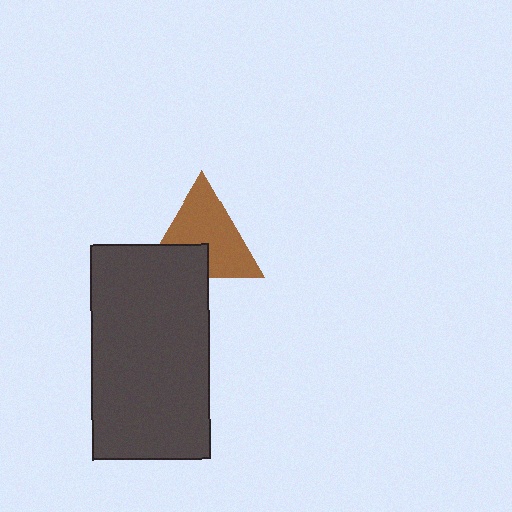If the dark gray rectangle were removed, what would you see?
You would see the complete brown triangle.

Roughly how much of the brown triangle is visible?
Most of it is visible (roughly 70%).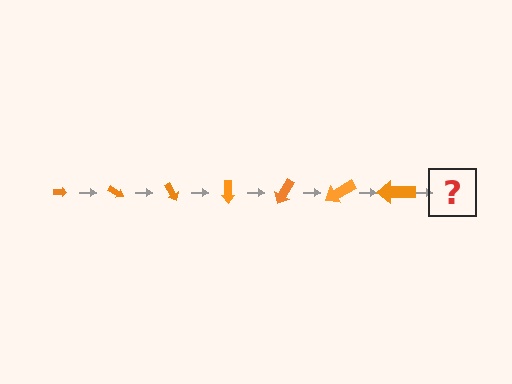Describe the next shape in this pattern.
It should be an arrow, larger than the previous one and rotated 210 degrees from the start.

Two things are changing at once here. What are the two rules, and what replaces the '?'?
The two rules are that the arrow grows larger each step and it rotates 30 degrees each step. The '?' should be an arrow, larger than the previous one and rotated 210 degrees from the start.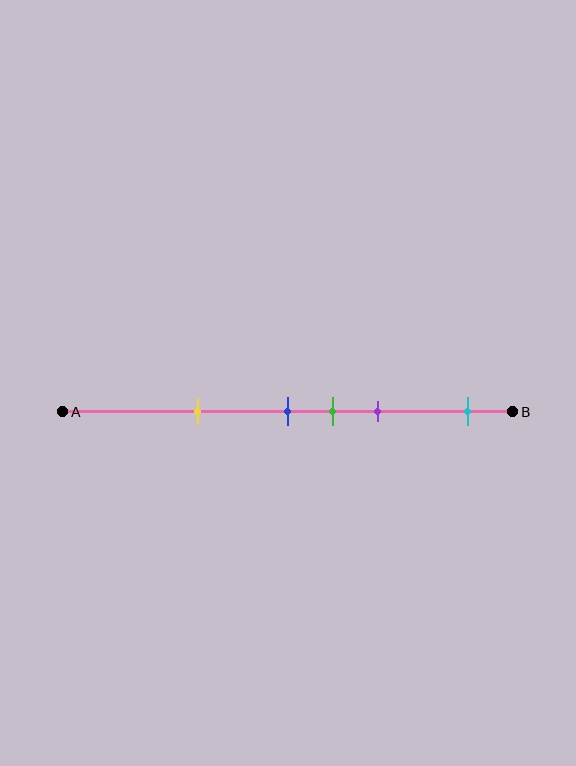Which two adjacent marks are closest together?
The blue and green marks are the closest adjacent pair.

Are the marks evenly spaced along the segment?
No, the marks are not evenly spaced.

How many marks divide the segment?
There are 5 marks dividing the segment.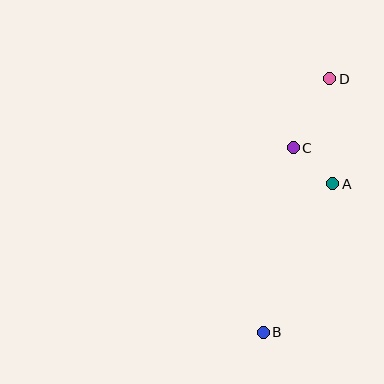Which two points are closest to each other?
Points A and C are closest to each other.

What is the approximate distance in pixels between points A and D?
The distance between A and D is approximately 105 pixels.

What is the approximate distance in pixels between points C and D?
The distance between C and D is approximately 78 pixels.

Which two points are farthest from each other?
Points B and D are farthest from each other.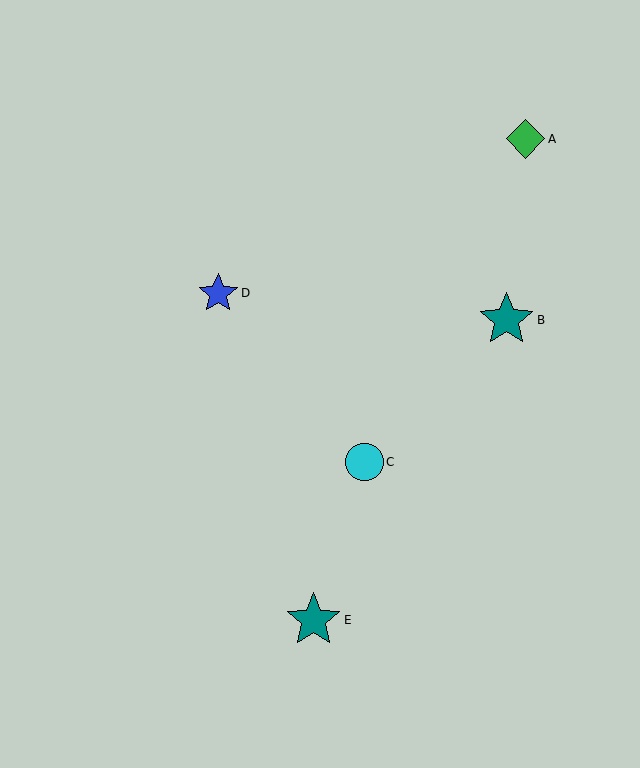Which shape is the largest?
The teal star (labeled E) is the largest.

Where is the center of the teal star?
The center of the teal star is at (507, 320).